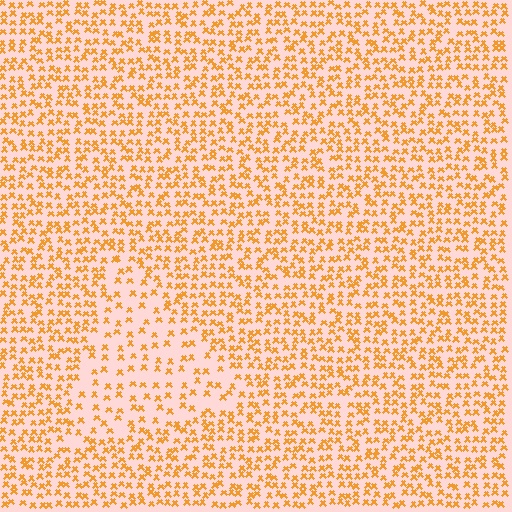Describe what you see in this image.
The image contains small orange elements arranged at two different densities. A triangle-shaped region is visible where the elements are less densely packed than the surrounding area.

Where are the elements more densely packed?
The elements are more densely packed outside the triangle boundary.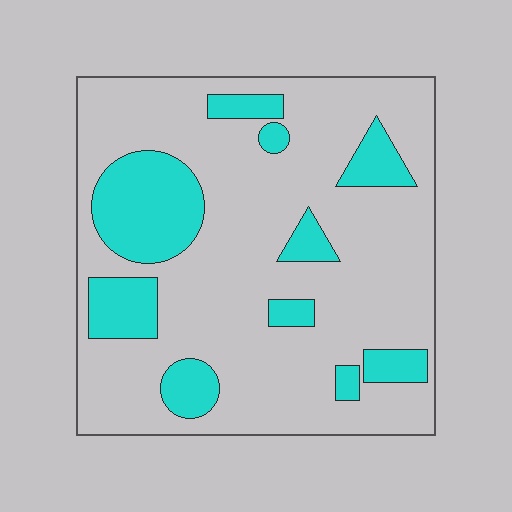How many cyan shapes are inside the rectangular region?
10.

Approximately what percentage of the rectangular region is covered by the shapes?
Approximately 25%.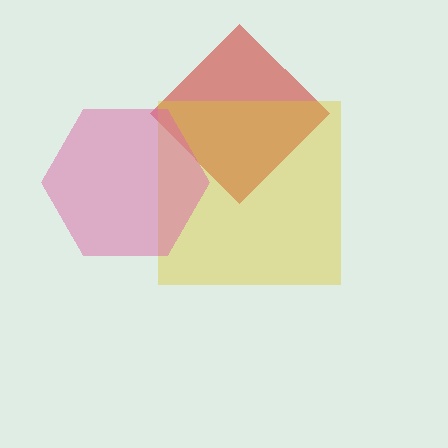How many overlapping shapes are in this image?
There are 3 overlapping shapes in the image.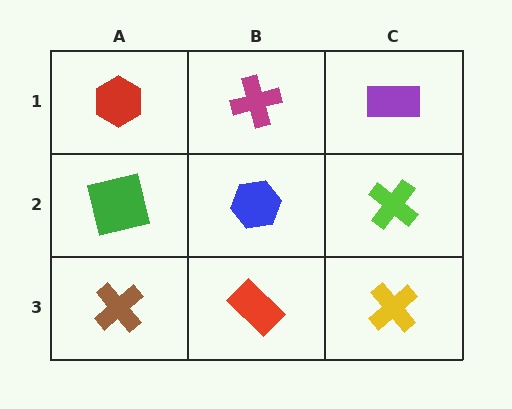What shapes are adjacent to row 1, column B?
A blue hexagon (row 2, column B), a red hexagon (row 1, column A), a purple rectangle (row 1, column C).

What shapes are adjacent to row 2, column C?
A purple rectangle (row 1, column C), a yellow cross (row 3, column C), a blue hexagon (row 2, column B).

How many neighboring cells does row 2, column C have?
3.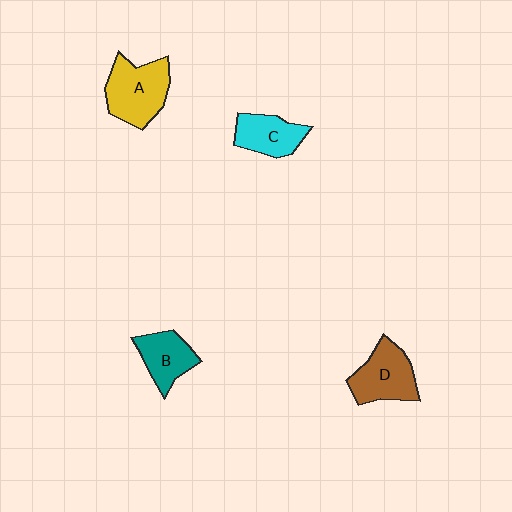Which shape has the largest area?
Shape A (yellow).